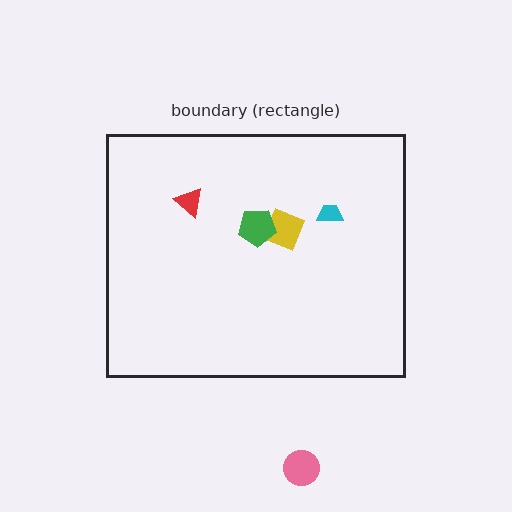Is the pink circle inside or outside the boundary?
Outside.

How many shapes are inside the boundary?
4 inside, 1 outside.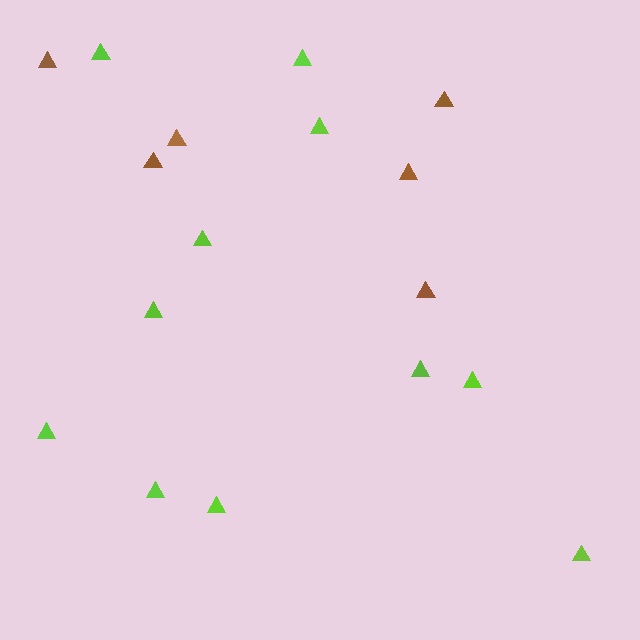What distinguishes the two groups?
There are 2 groups: one group of brown triangles (6) and one group of lime triangles (11).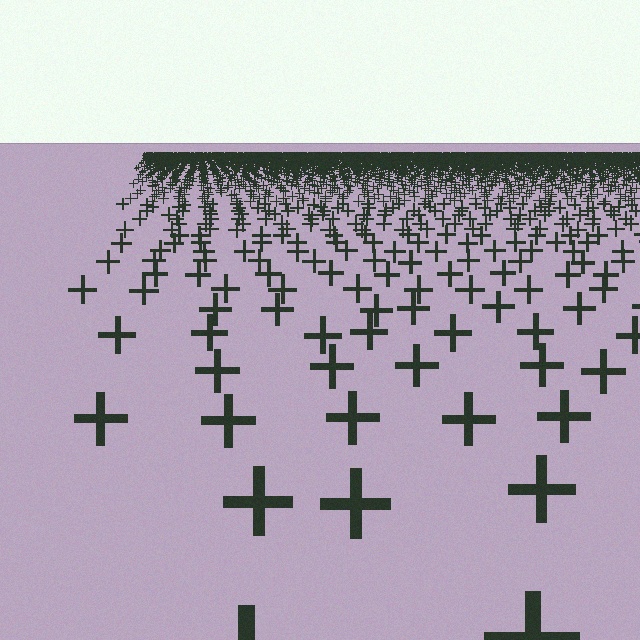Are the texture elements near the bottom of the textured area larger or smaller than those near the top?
Larger. Near the bottom, elements are closer to the viewer and appear at a bigger on-screen size.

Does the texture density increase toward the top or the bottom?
Density increases toward the top.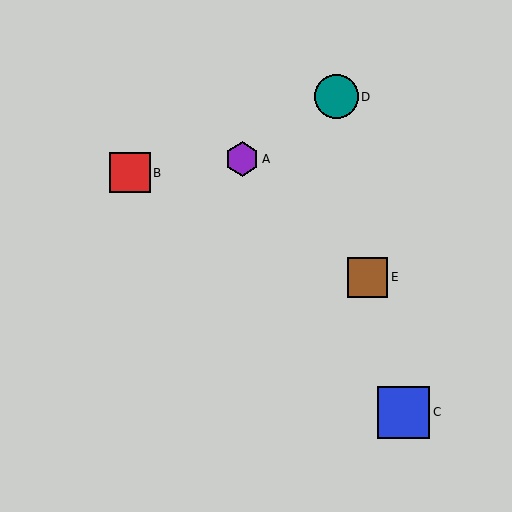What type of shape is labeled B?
Shape B is a red square.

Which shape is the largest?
The blue square (labeled C) is the largest.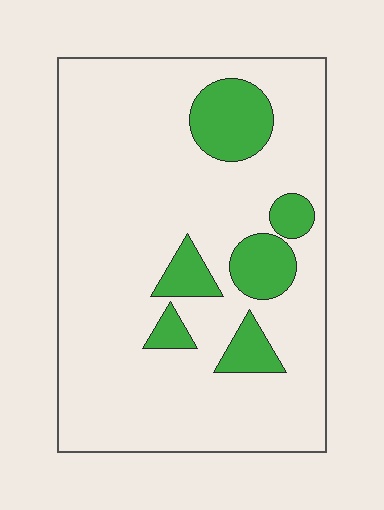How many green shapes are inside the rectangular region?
6.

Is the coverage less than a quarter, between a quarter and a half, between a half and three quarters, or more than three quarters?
Less than a quarter.